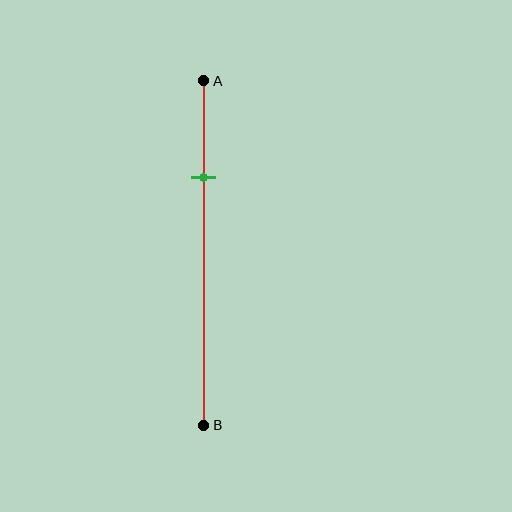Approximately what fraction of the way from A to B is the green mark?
The green mark is approximately 30% of the way from A to B.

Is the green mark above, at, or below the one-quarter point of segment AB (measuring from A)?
The green mark is below the one-quarter point of segment AB.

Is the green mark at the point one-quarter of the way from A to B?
No, the mark is at about 30% from A, not at the 25% one-quarter point.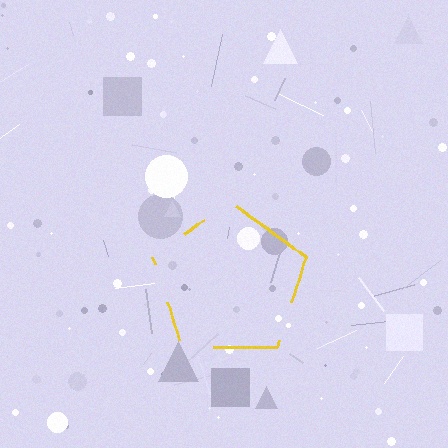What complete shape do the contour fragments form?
The contour fragments form a pentagon.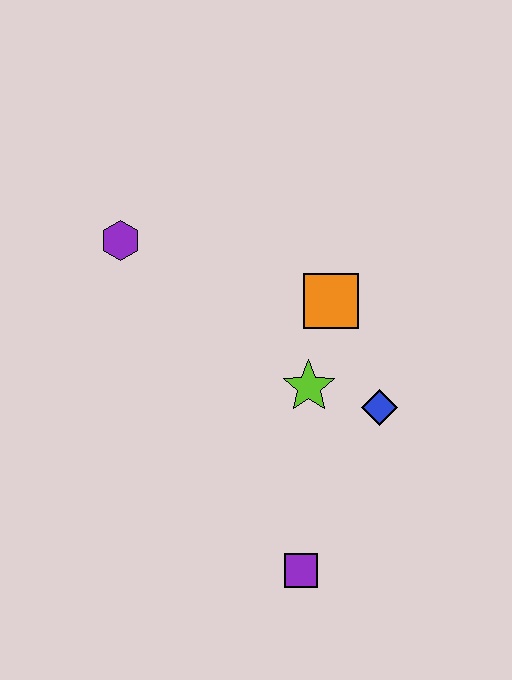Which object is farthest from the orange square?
The purple square is farthest from the orange square.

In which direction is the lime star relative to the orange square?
The lime star is below the orange square.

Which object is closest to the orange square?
The lime star is closest to the orange square.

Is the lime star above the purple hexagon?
No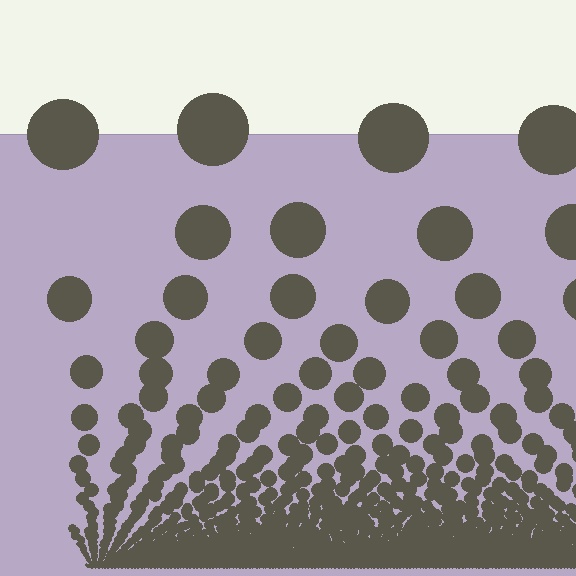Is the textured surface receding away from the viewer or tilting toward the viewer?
The surface appears to tilt toward the viewer. Texture elements get larger and sparser toward the top.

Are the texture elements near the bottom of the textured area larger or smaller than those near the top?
Smaller. The gradient is inverted — elements near the bottom are smaller and denser.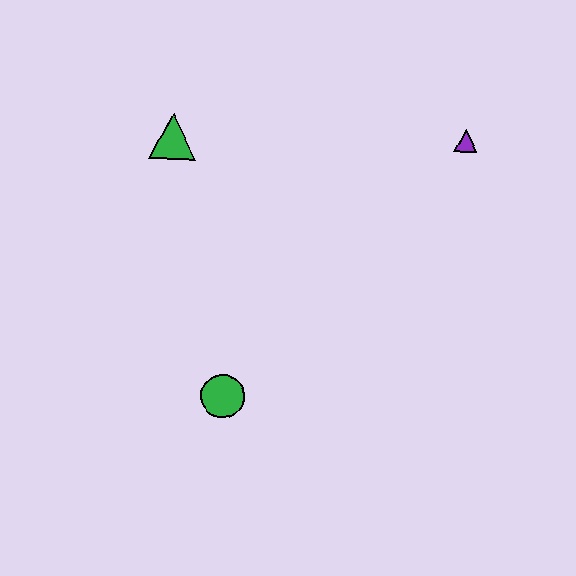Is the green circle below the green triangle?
Yes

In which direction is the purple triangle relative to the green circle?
The purple triangle is above the green circle.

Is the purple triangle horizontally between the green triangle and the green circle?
No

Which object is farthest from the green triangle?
The purple triangle is farthest from the green triangle.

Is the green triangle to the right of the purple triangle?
No